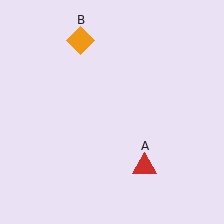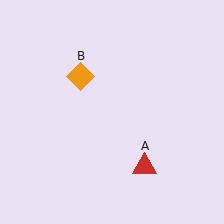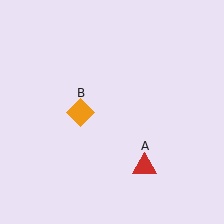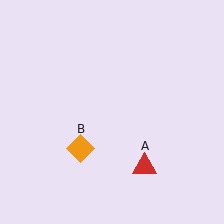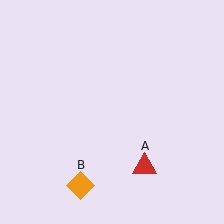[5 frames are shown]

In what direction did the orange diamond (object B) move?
The orange diamond (object B) moved down.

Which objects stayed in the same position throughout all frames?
Red triangle (object A) remained stationary.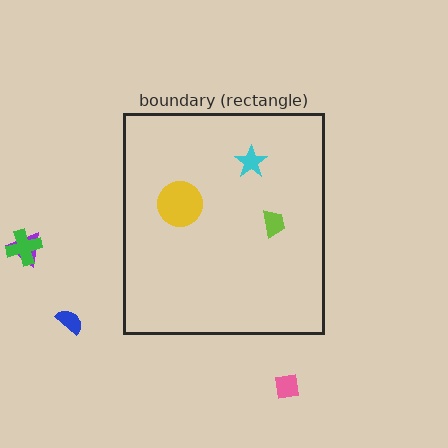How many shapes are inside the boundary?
3 inside, 4 outside.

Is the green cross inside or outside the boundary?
Outside.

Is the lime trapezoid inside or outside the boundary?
Inside.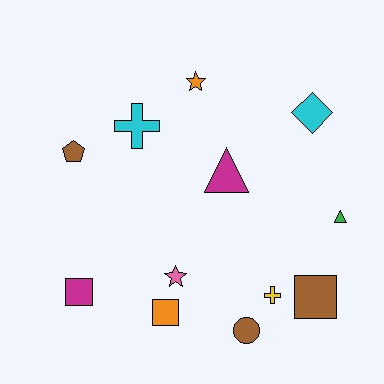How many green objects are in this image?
There is 1 green object.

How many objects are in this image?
There are 12 objects.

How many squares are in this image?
There are 3 squares.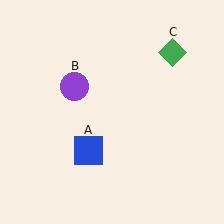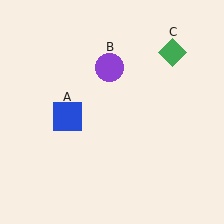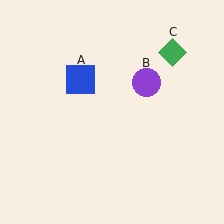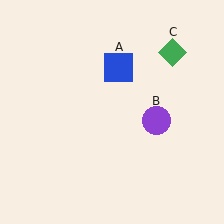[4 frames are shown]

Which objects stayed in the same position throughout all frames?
Green diamond (object C) remained stationary.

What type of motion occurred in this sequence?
The blue square (object A), purple circle (object B) rotated clockwise around the center of the scene.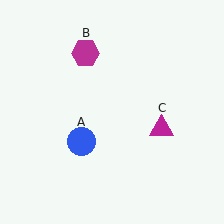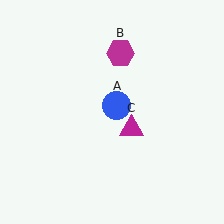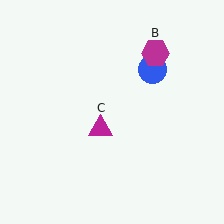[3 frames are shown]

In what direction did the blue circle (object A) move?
The blue circle (object A) moved up and to the right.